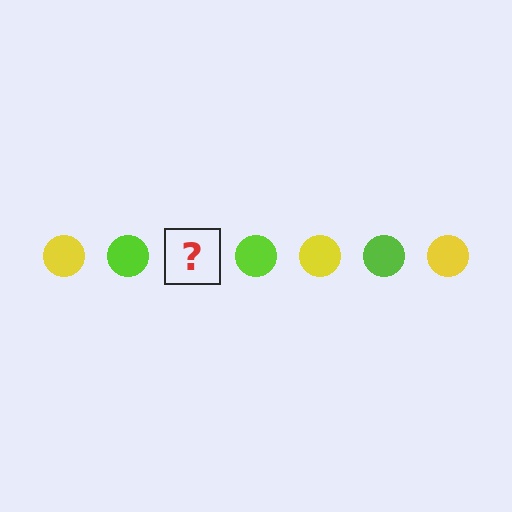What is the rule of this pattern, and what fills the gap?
The rule is that the pattern cycles through yellow, lime circles. The gap should be filled with a yellow circle.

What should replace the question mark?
The question mark should be replaced with a yellow circle.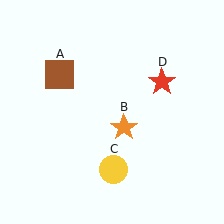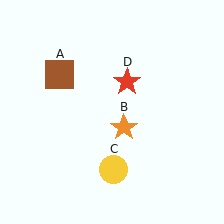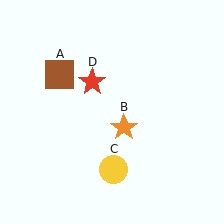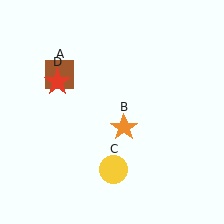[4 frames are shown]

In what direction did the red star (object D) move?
The red star (object D) moved left.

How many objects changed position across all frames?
1 object changed position: red star (object D).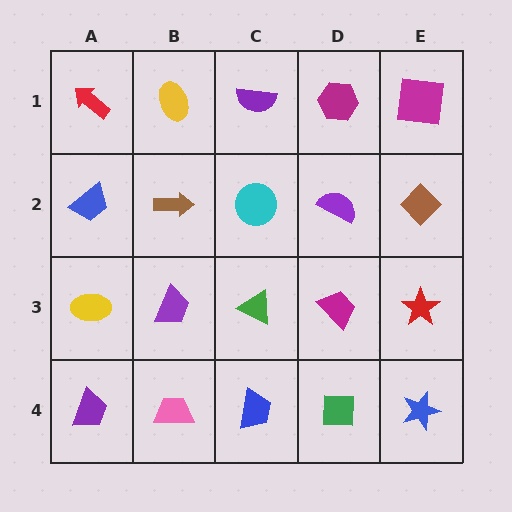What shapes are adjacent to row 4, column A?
A yellow ellipse (row 3, column A), a pink trapezoid (row 4, column B).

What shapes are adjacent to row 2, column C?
A purple semicircle (row 1, column C), a green triangle (row 3, column C), a brown arrow (row 2, column B), a purple semicircle (row 2, column D).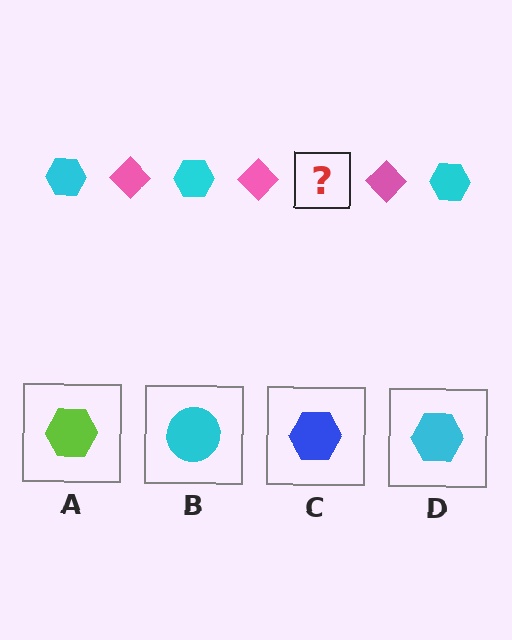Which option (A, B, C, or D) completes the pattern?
D.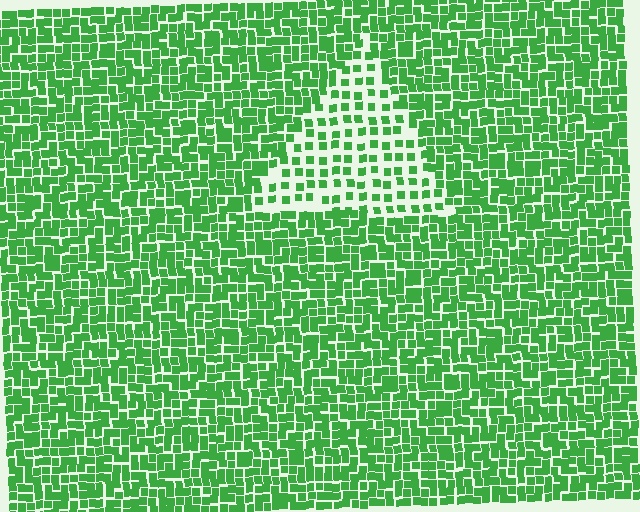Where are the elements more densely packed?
The elements are more densely packed outside the triangle boundary.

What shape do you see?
I see a triangle.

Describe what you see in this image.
The image contains small green elements arranged at two different densities. A triangle-shaped region is visible where the elements are less densely packed than the surrounding area.